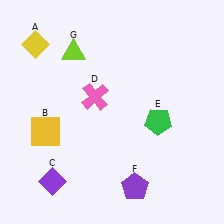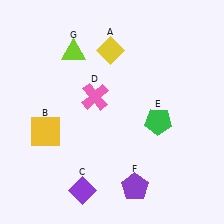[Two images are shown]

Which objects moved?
The objects that moved are: the yellow diamond (A), the purple diamond (C).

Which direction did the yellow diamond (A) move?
The yellow diamond (A) moved right.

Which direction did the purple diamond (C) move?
The purple diamond (C) moved right.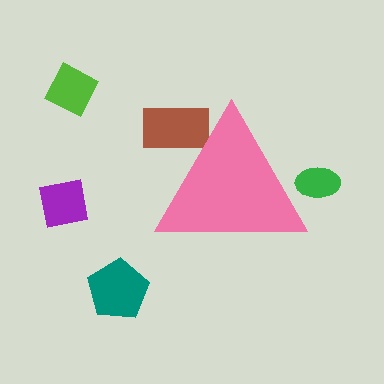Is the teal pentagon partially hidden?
No, the teal pentagon is fully visible.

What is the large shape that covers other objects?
A pink triangle.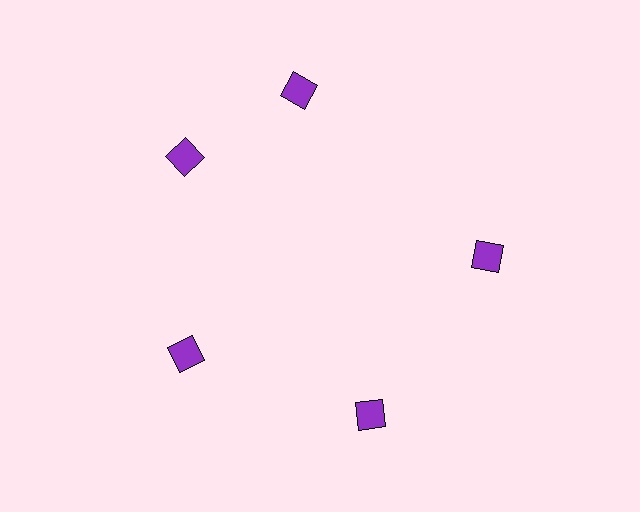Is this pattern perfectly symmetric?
No. The 5 purple squares are arranged in a ring, but one element near the 1 o'clock position is rotated out of alignment along the ring, breaking the 5-fold rotational symmetry.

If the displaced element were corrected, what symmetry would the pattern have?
It would have 5-fold rotational symmetry — the pattern would map onto itself every 72 degrees.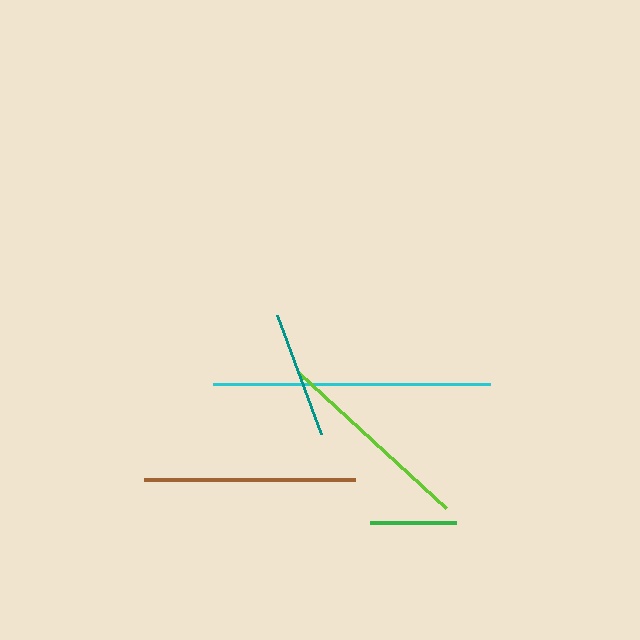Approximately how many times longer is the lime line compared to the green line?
The lime line is approximately 2.3 times the length of the green line.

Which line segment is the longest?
The cyan line is the longest at approximately 277 pixels.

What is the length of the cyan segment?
The cyan segment is approximately 277 pixels long.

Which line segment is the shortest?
The green line is the shortest at approximately 86 pixels.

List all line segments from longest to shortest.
From longest to shortest: cyan, brown, lime, teal, green.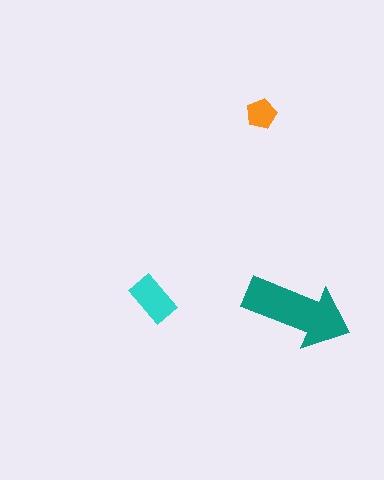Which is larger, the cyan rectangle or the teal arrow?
The teal arrow.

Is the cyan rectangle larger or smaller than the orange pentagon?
Larger.